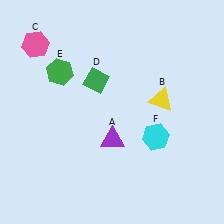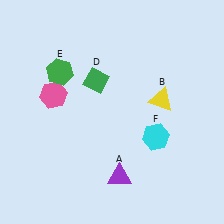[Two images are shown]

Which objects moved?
The objects that moved are: the purple triangle (A), the pink hexagon (C).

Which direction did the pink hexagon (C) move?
The pink hexagon (C) moved down.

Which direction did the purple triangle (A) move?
The purple triangle (A) moved down.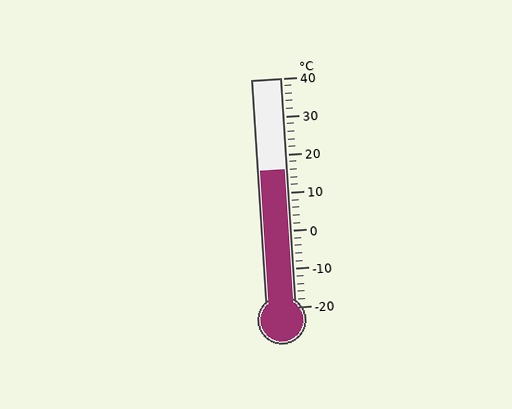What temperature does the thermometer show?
The thermometer shows approximately 16°C.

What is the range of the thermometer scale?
The thermometer scale ranges from -20°C to 40°C.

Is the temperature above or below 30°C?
The temperature is below 30°C.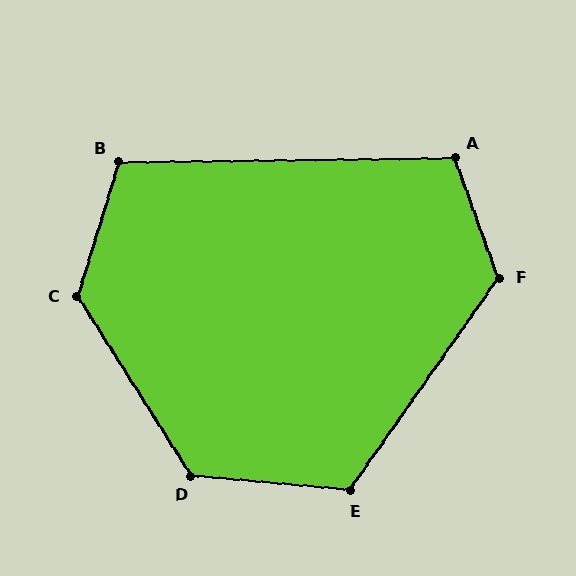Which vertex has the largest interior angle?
C, at approximately 130 degrees.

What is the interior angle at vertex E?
Approximately 120 degrees (obtuse).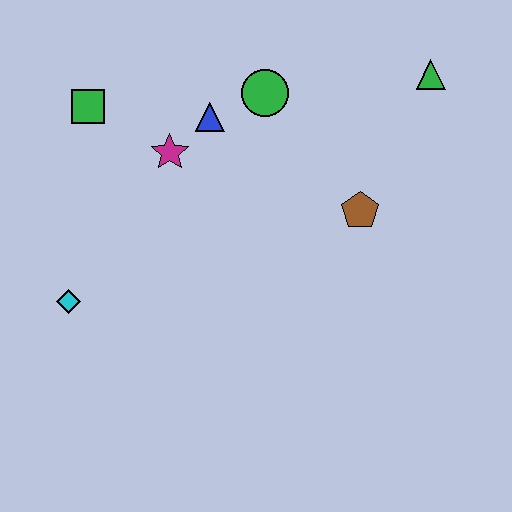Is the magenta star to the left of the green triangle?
Yes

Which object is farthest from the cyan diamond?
The green triangle is farthest from the cyan diamond.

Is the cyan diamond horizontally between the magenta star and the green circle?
No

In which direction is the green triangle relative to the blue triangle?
The green triangle is to the right of the blue triangle.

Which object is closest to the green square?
The magenta star is closest to the green square.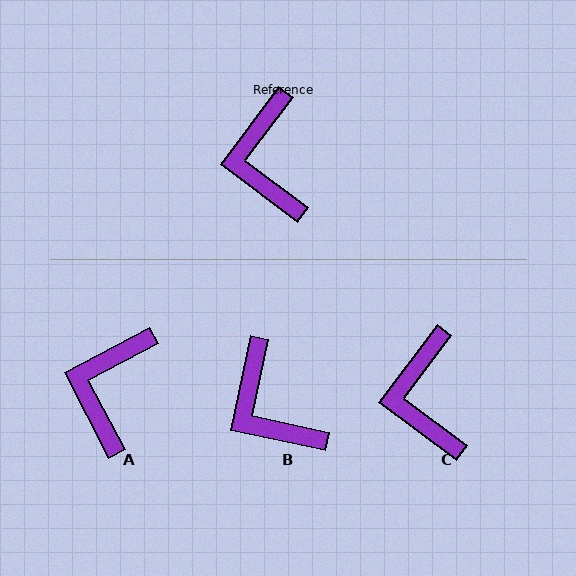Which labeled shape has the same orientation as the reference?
C.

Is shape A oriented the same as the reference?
No, it is off by about 25 degrees.